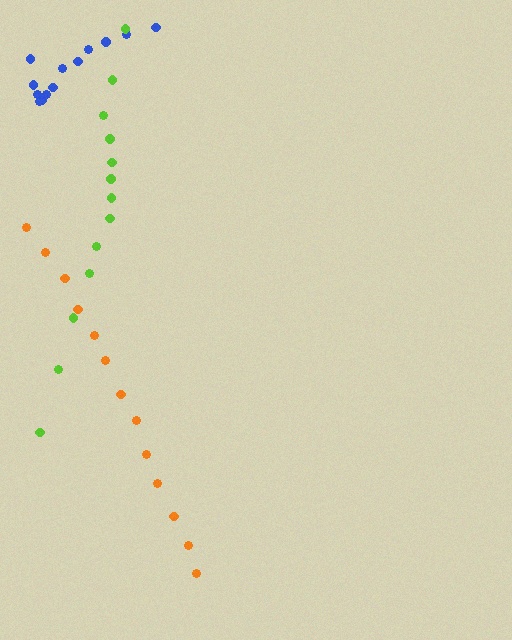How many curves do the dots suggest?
There are 3 distinct paths.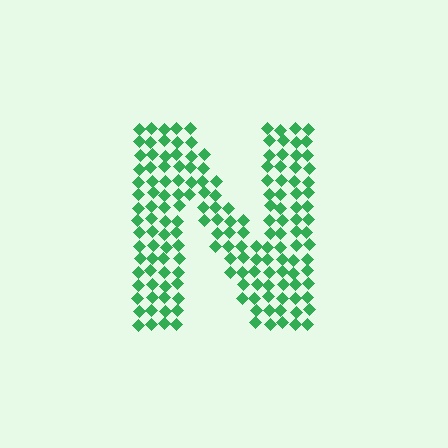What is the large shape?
The large shape is the letter N.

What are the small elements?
The small elements are diamonds.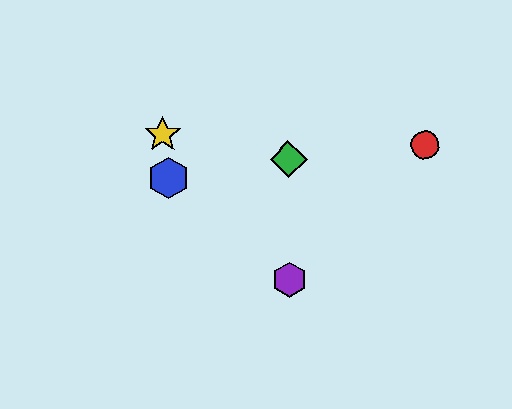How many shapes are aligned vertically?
2 shapes (the green diamond, the purple hexagon) are aligned vertically.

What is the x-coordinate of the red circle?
The red circle is at x≈425.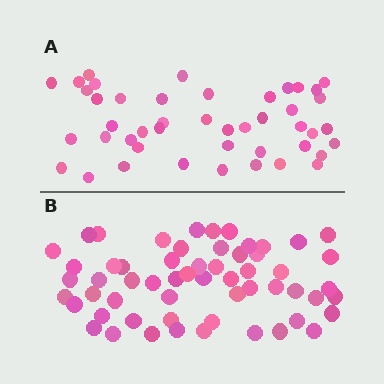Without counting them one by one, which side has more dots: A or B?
Region B (the bottom region) has more dots.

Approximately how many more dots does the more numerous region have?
Region B has approximately 15 more dots than region A.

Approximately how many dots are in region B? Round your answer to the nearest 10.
About 60 dots. (The exact count is 58, which rounds to 60.)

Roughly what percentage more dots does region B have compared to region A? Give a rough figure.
About 30% more.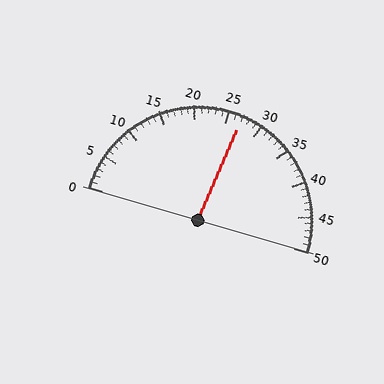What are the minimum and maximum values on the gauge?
The gauge ranges from 0 to 50.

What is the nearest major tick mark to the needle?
The nearest major tick mark is 25.